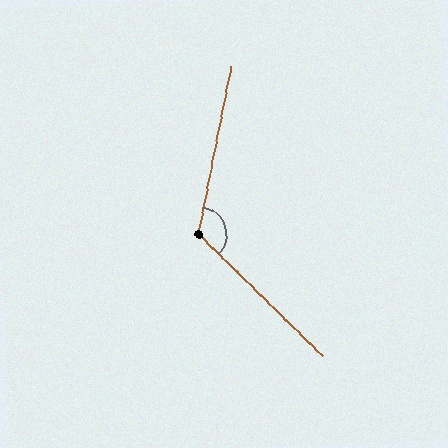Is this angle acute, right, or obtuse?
It is obtuse.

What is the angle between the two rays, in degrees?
Approximately 123 degrees.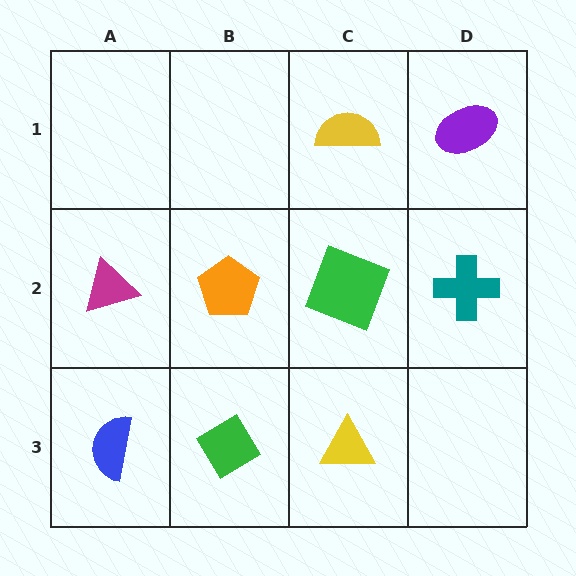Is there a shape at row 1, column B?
No, that cell is empty.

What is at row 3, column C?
A yellow triangle.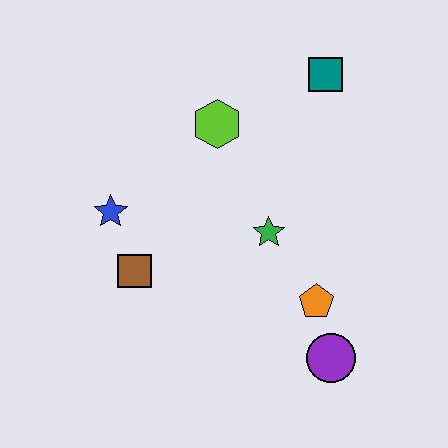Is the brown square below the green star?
Yes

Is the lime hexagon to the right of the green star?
No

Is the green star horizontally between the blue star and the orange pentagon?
Yes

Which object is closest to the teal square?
The lime hexagon is closest to the teal square.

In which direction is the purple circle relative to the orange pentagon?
The purple circle is below the orange pentagon.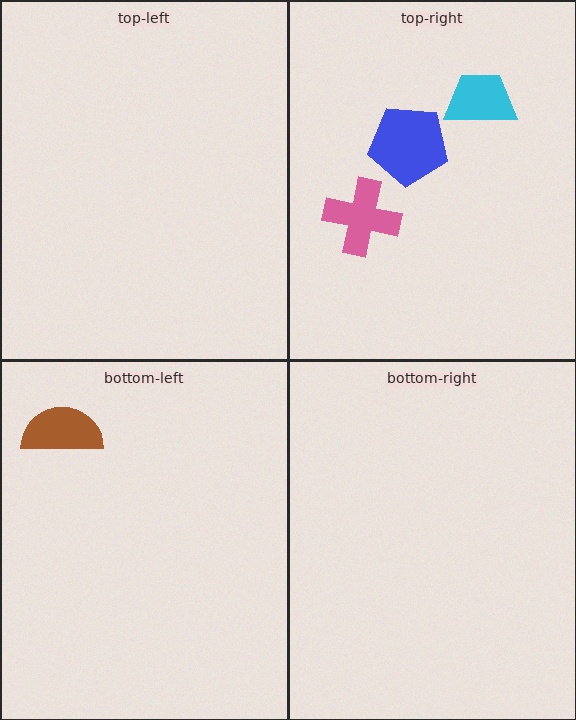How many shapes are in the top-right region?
3.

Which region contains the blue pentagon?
The top-right region.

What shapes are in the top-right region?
The cyan trapezoid, the blue pentagon, the pink cross.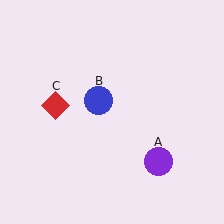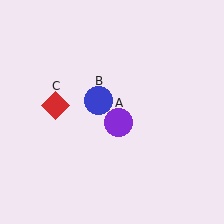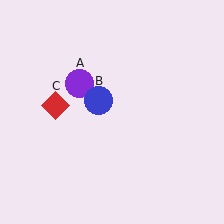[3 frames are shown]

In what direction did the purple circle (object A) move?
The purple circle (object A) moved up and to the left.